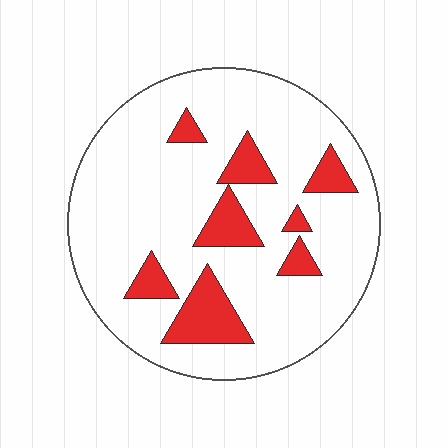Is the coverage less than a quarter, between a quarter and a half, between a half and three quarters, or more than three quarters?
Less than a quarter.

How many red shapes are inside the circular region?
8.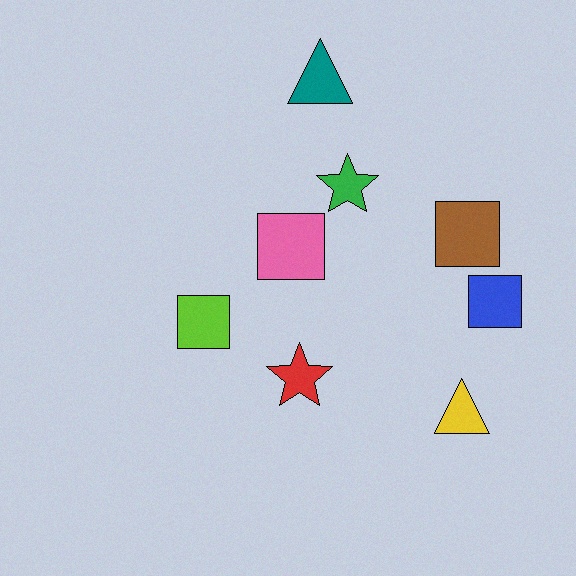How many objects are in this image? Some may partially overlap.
There are 8 objects.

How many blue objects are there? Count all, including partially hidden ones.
There is 1 blue object.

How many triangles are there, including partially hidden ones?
There are 2 triangles.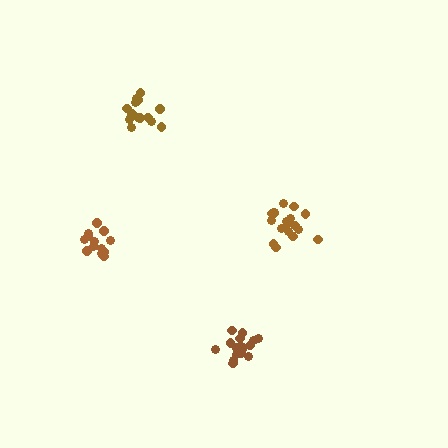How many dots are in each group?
Group 1: 18 dots, Group 2: 13 dots, Group 3: 14 dots, Group 4: 18 dots (63 total).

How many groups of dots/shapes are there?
There are 4 groups.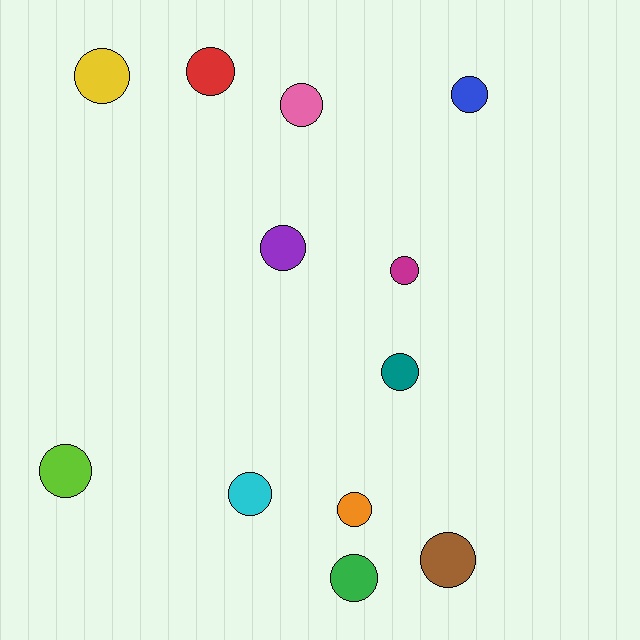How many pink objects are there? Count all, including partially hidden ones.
There is 1 pink object.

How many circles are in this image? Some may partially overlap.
There are 12 circles.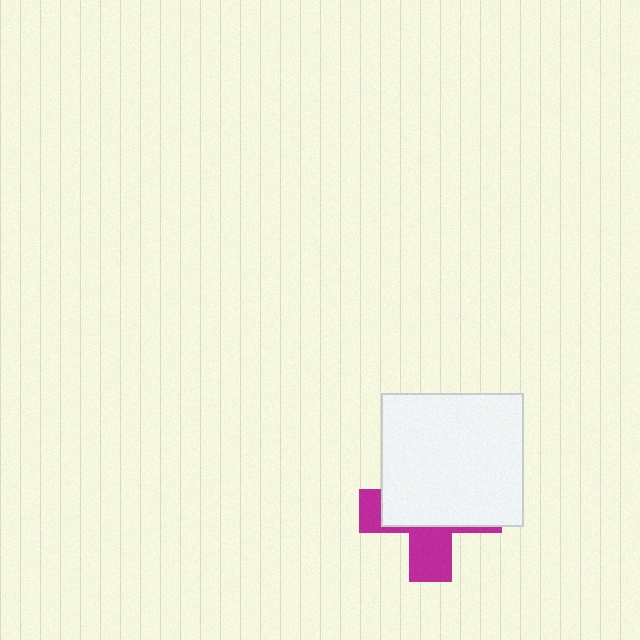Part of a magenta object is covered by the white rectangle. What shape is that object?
It is a cross.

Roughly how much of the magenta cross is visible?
A small part of it is visible (roughly 36%).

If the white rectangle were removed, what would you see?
You would see the complete magenta cross.